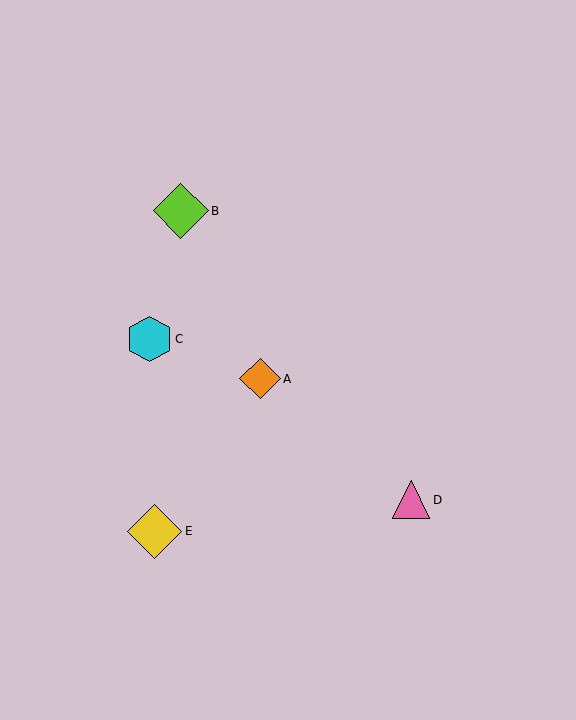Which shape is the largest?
The lime diamond (labeled B) is the largest.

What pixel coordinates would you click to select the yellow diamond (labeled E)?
Click at (155, 531) to select the yellow diamond E.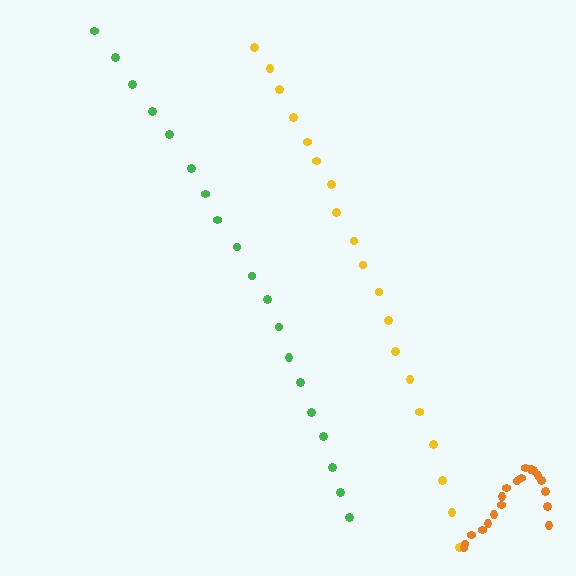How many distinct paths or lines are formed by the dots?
There are 3 distinct paths.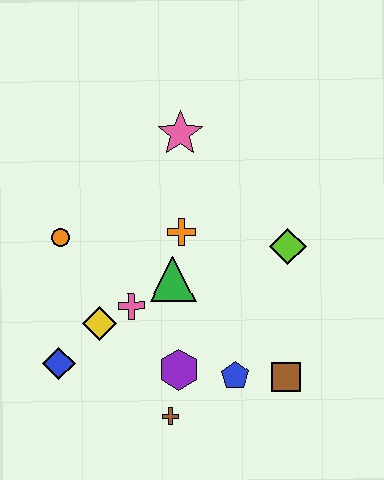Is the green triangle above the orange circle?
No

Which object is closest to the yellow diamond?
The pink cross is closest to the yellow diamond.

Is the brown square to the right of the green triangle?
Yes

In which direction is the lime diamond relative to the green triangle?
The lime diamond is to the right of the green triangle.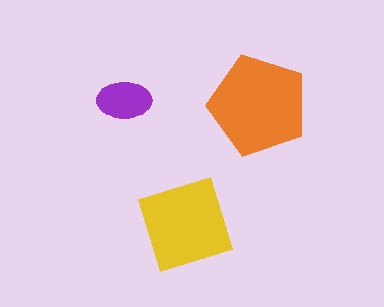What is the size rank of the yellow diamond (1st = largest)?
2nd.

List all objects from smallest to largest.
The purple ellipse, the yellow diamond, the orange pentagon.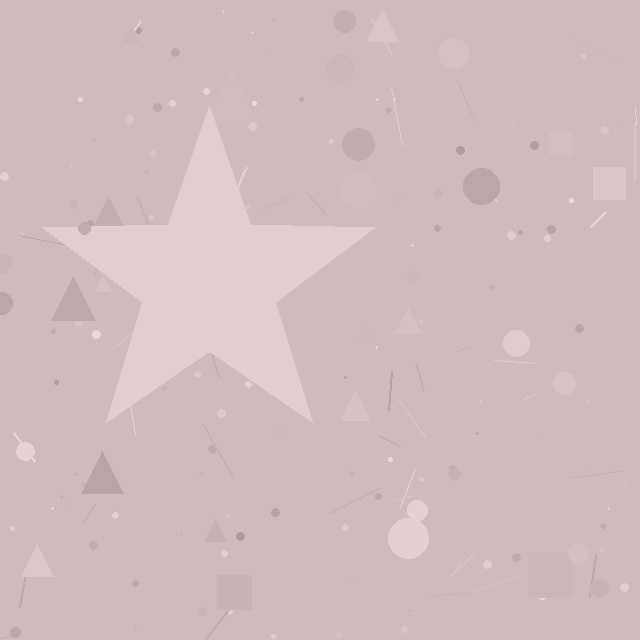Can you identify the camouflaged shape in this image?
The camouflaged shape is a star.